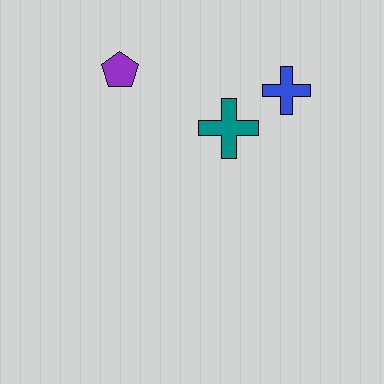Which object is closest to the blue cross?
The teal cross is closest to the blue cross.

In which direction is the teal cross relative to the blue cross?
The teal cross is to the left of the blue cross.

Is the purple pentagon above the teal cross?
Yes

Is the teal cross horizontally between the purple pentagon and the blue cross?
Yes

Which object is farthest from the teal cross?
The purple pentagon is farthest from the teal cross.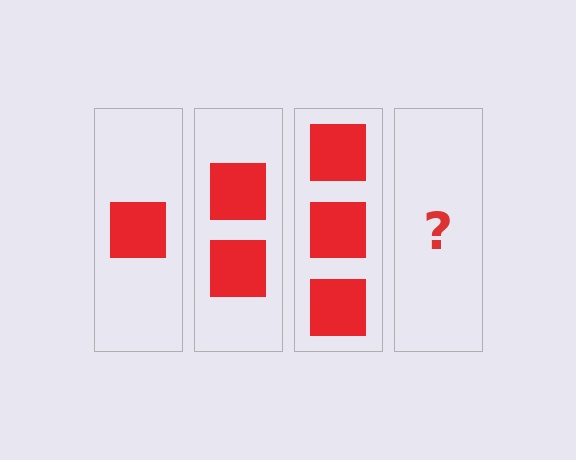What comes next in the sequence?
The next element should be 4 squares.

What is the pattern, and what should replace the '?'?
The pattern is that each step adds one more square. The '?' should be 4 squares.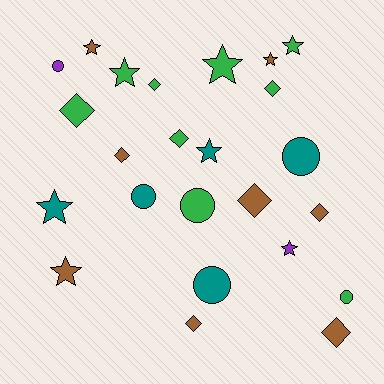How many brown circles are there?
There are no brown circles.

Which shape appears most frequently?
Diamond, with 9 objects.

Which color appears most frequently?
Green, with 9 objects.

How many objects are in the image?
There are 24 objects.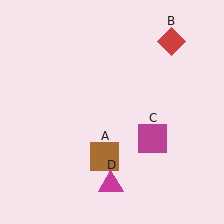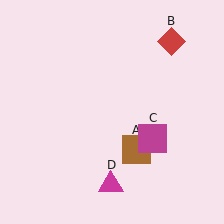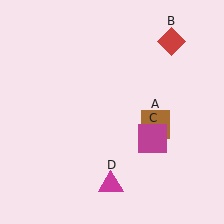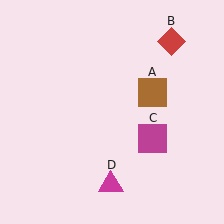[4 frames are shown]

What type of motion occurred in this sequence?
The brown square (object A) rotated counterclockwise around the center of the scene.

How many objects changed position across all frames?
1 object changed position: brown square (object A).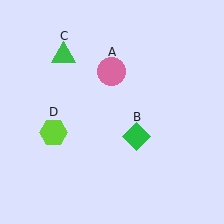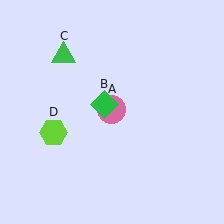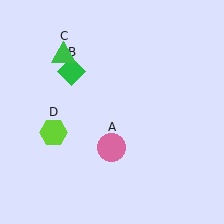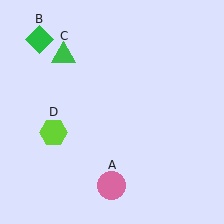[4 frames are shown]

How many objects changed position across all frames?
2 objects changed position: pink circle (object A), green diamond (object B).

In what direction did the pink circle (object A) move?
The pink circle (object A) moved down.